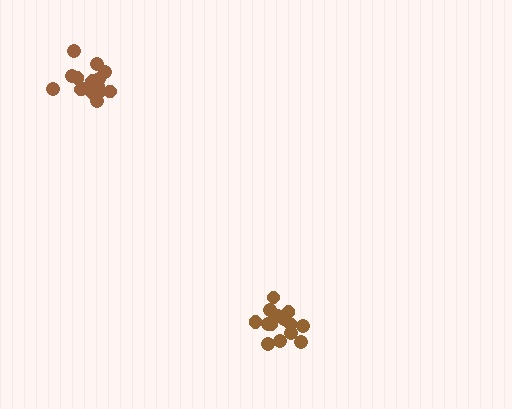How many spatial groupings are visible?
There are 2 spatial groupings.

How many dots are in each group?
Group 1: 14 dots, Group 2: 16 dots (30 total).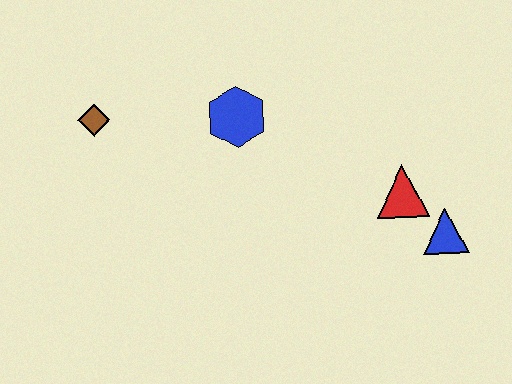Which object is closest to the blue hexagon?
The brown diamond is closest to the blue hexagon.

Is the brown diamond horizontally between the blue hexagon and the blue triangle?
No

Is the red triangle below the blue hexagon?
Yes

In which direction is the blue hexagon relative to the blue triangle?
The blue hexagon is to the left of the blue triangle.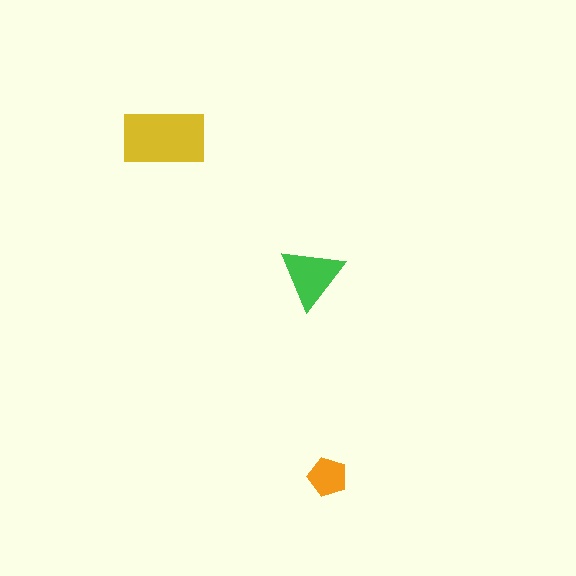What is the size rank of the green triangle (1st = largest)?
2nd.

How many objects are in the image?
There are 3 objects in the image.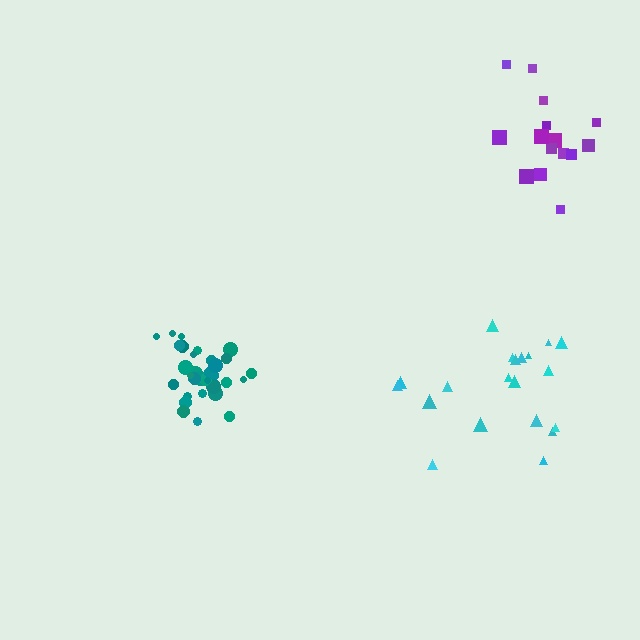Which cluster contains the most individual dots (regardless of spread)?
Teal (33).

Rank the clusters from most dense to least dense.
teal, purple, cyan.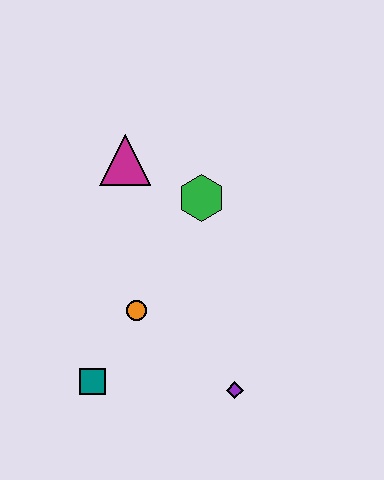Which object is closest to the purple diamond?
The orange circle is closest to the purple diamond.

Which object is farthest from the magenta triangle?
The purple diamond is farthest from the magenta triangle.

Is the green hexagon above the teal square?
Yes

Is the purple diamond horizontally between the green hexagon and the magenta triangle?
No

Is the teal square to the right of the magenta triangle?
No